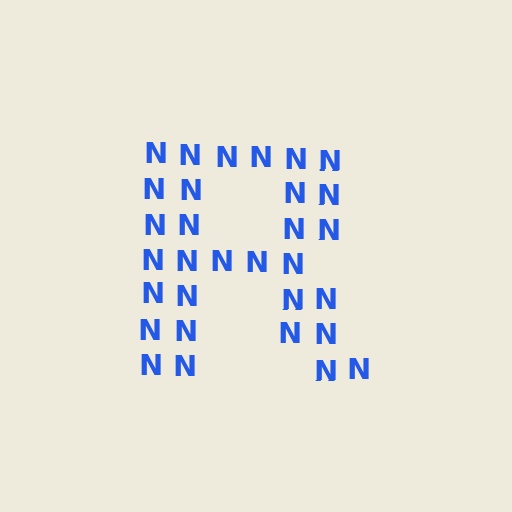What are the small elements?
The small elements are letter N's.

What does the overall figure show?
The overall figure shows the letter R.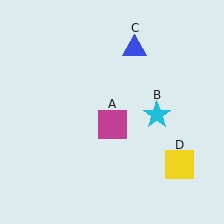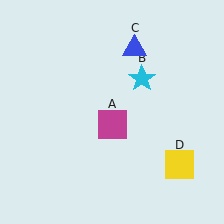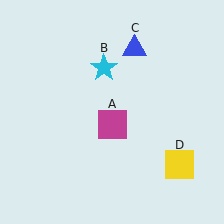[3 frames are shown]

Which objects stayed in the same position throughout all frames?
Magenta square (object A) and blue triangle (object C) and yellow square (object D) remained stationary.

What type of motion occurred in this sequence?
The cyan star (object B) rotated counterclockwise around the center of the scene.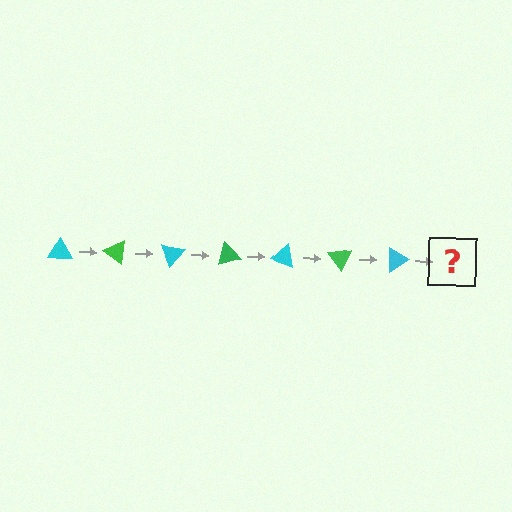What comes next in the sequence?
The next element should be a green triangle, rotated 245 degrees from the start.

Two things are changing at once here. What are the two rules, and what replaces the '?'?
The two rules are that it rotates 35 degrees each step and the color cycles through cyan and green. The '?' should be a green triangle, rotated 245 degrees from the start.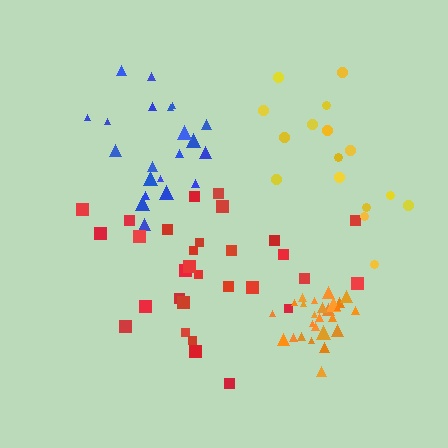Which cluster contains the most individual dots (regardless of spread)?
Red (30).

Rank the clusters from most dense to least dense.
orange, blue, red, yellow.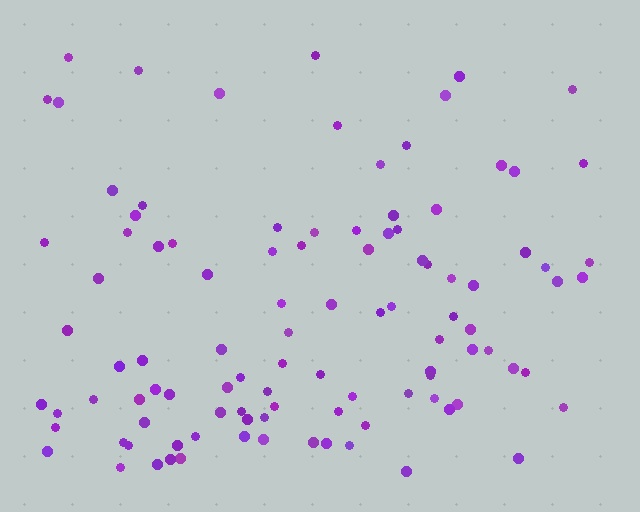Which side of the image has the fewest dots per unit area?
The top.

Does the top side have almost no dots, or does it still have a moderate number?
Still a moderate number, just noticeably fewer than the bottom.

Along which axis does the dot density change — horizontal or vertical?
Vertical.